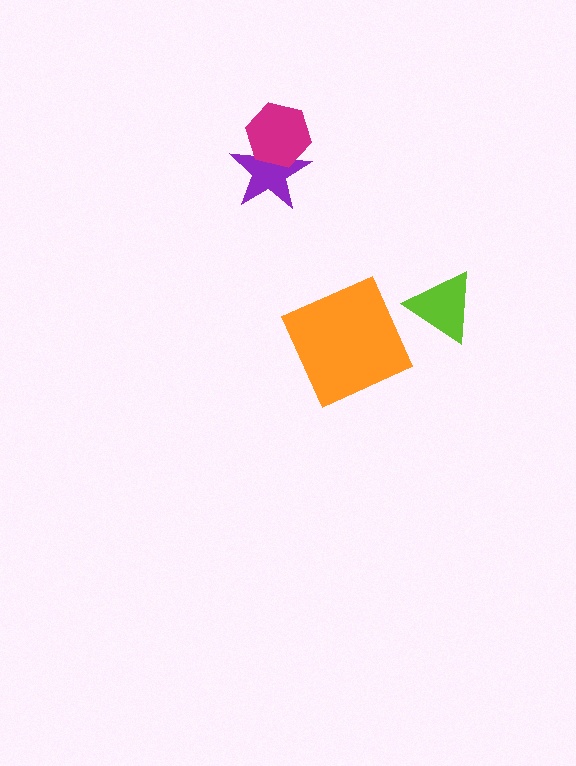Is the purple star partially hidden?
Yes, it is partially covered by another shape.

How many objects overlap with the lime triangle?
0 objects overlap with the lime triangle.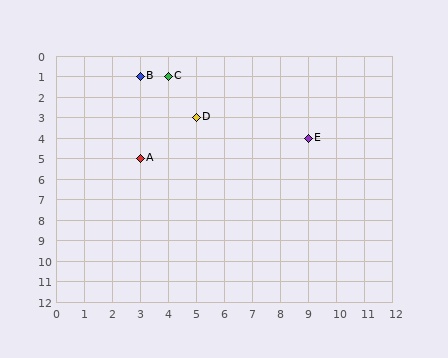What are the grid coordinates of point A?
Point A is at grid coordinates (3, 5).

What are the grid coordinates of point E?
Point E is at grid coordinates (9, 4).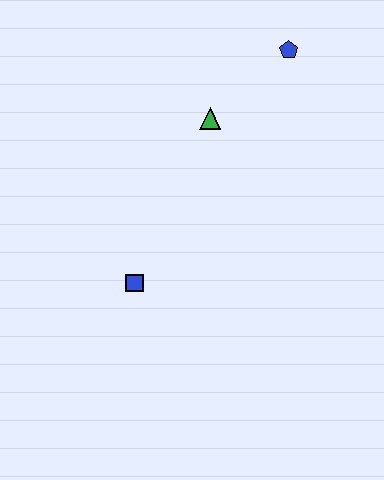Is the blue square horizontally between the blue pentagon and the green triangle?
No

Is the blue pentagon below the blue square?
No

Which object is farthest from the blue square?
The blue pentagon is farthest from the blue square.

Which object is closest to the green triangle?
The blue pentagon is closest to the green triangle.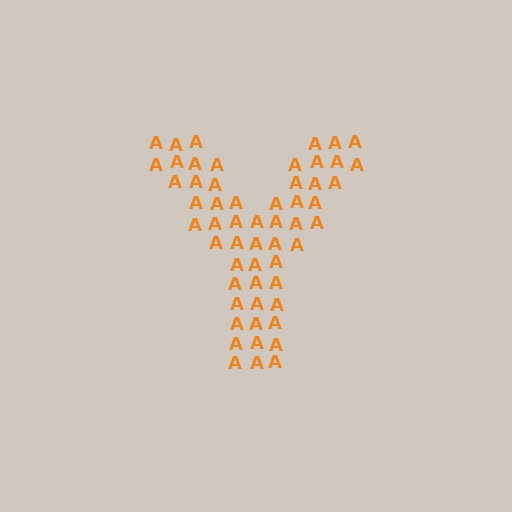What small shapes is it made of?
It is made of small letter A's.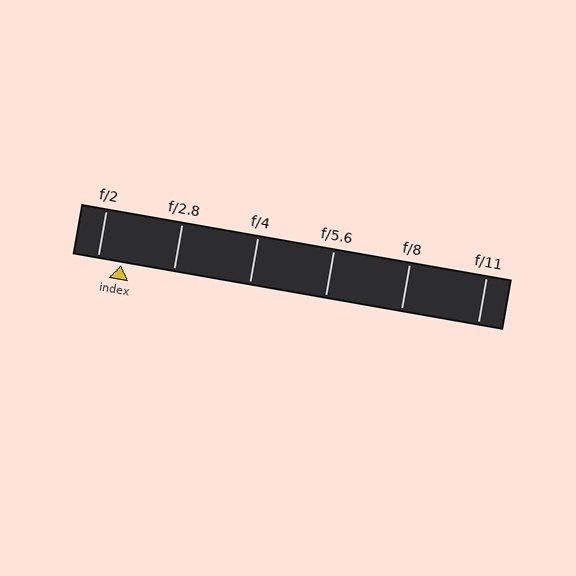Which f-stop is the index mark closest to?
The index mark is closest to f/2.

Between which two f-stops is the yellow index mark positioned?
The index mark is between f/2 and f/2.8.